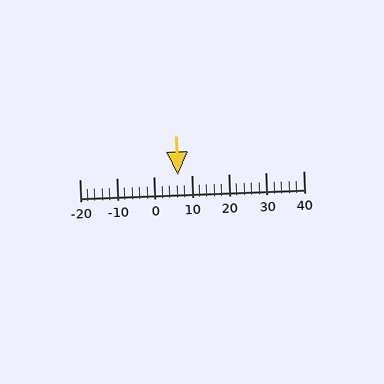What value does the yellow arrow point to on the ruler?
The yellow arrow points to approximately 6.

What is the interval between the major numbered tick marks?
The major tick marks are spaced 10 units apart.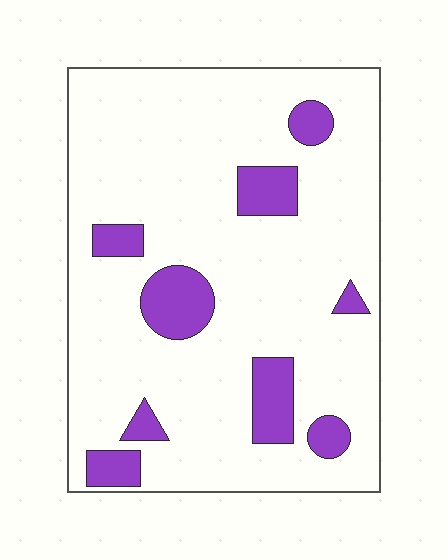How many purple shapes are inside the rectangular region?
9.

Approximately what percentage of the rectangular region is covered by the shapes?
Approximately 15%.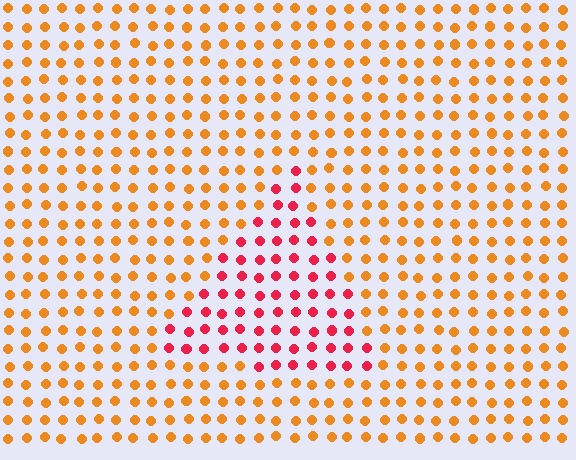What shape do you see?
I see a triangle.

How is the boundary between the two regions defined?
The boundary is defined purely by a slight shift in hue (about 44 degrees). Spacing, size, and orientation are identical on both sides.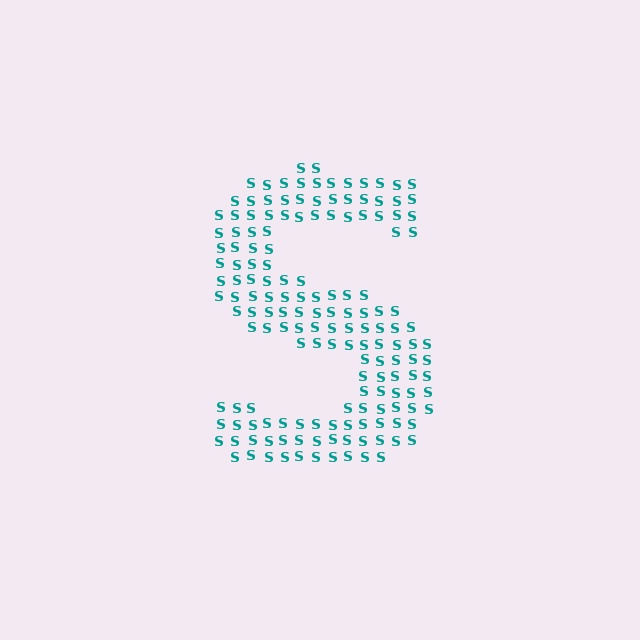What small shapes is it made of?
It is made of small letter S's.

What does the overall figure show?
The overall figure shows the letter S.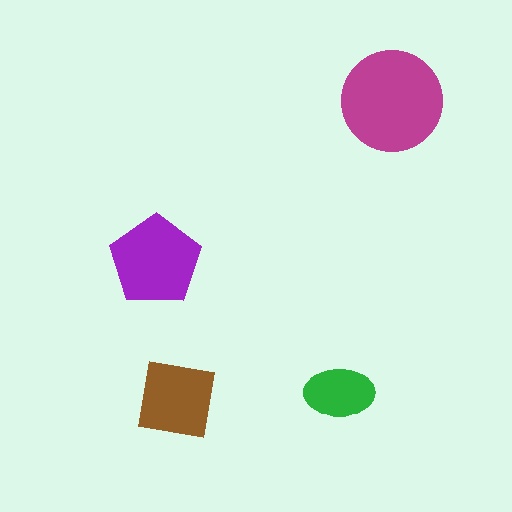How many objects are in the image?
There are 4 objects in the image.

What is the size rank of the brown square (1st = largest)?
3rd.